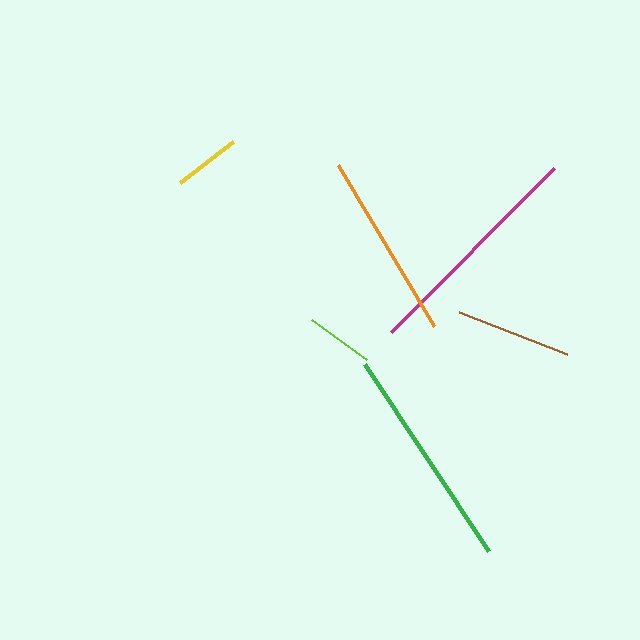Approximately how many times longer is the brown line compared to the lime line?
The brown line is approximately 1.7 times the length of the lime line.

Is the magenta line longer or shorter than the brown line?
The magenta line is longer than the brown line.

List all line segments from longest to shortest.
From longest to shortest: magenta, green, orange, brown, lime, yellow.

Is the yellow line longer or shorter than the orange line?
The orange line is longer than the yellow line.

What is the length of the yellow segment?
The yellow segment is approximately 66 pixels long.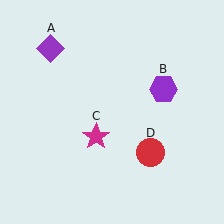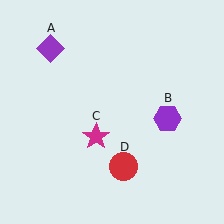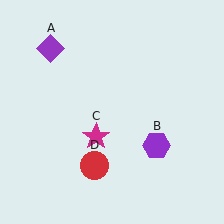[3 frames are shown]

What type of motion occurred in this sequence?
The purple hexagon (object B), red circle (object D) rotated clockwise around the center of the scene.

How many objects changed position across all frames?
2 objects changed position: purple hexagon (object B), red circle (object D).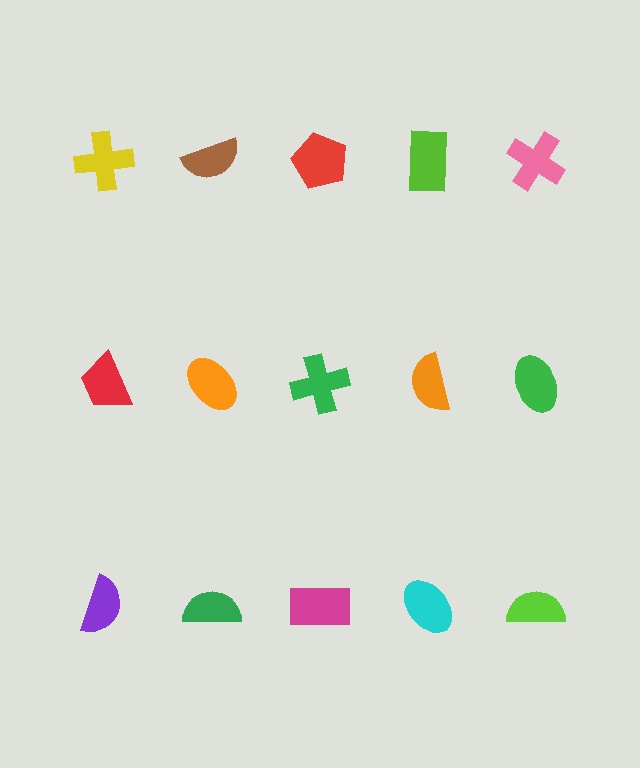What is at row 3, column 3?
A magenta rectangle.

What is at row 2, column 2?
An orange ellipse.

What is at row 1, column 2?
A brown semicircle.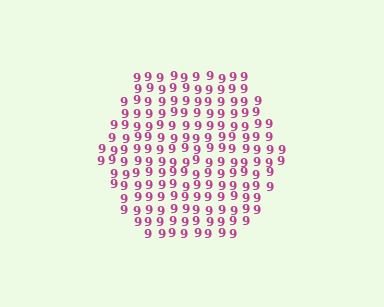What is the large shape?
The large shape is a hexagon.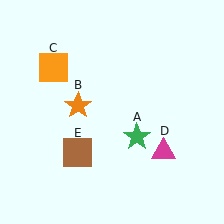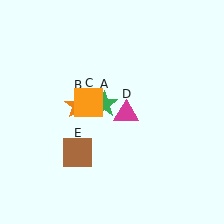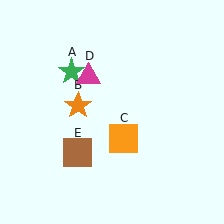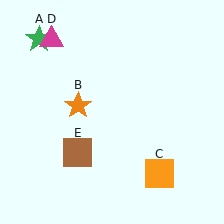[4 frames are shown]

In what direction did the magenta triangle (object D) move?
The magenta triangle (object D) moved up and to the left.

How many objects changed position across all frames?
3 objects changed position: green star (object A), orange square (object C), magenta triangle (object D).